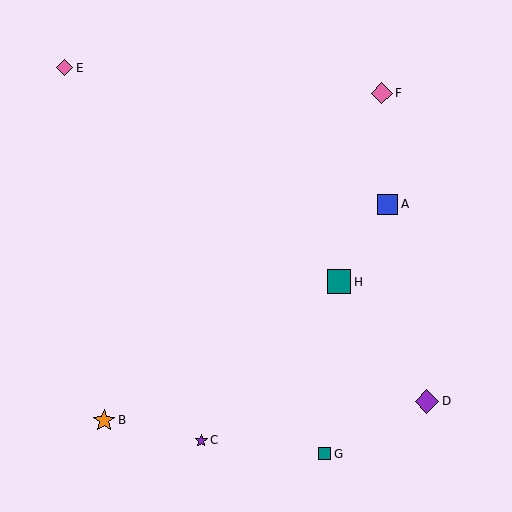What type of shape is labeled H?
Shape H is a teal square.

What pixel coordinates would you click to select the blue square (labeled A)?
Click at (388, 204) to select the blue square A.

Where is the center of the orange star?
The center of the orange star is at (104, 420).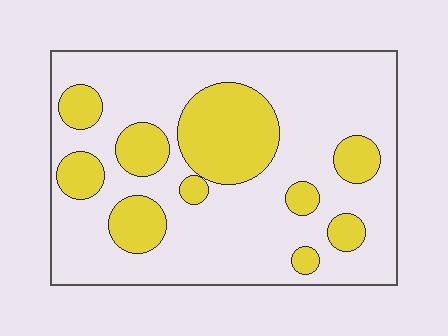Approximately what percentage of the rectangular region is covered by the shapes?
Approximately 25%.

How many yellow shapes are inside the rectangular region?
10.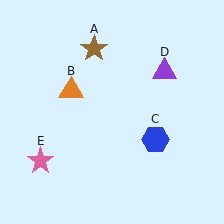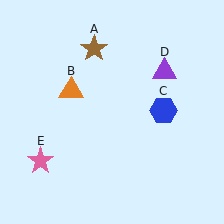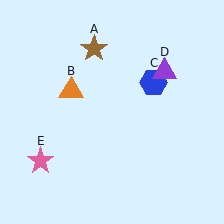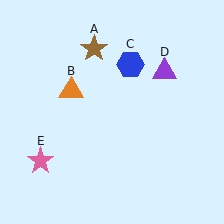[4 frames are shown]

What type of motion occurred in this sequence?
The blue hexagon (object C) rotated counterclockwise around the center of the scene.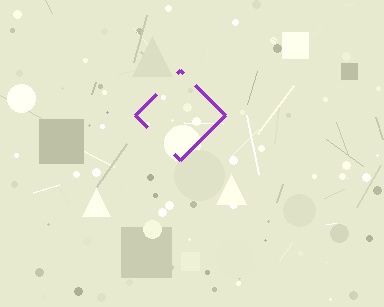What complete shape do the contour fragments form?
The contour fragments form a diamond.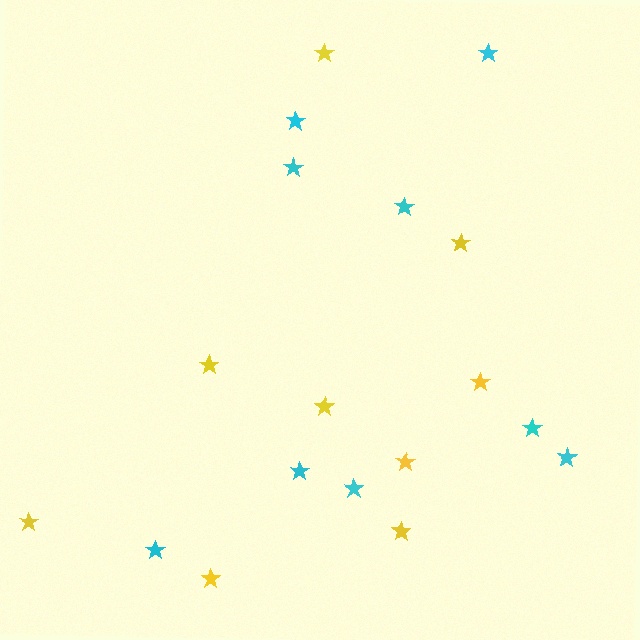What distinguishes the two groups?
There are 2 groups: one group of yellow stars (9) and one group of cyan stars (9).